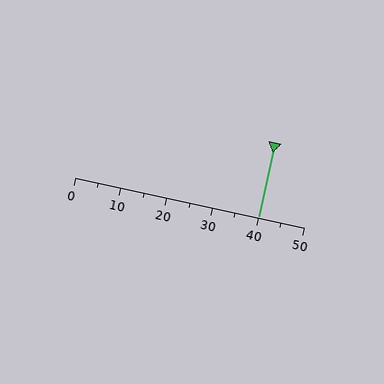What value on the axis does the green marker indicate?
The marker indicates approximately 40.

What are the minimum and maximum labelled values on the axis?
The axis runs from 0 to 50.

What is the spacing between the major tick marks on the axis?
The major ticks are spaced 10 apart.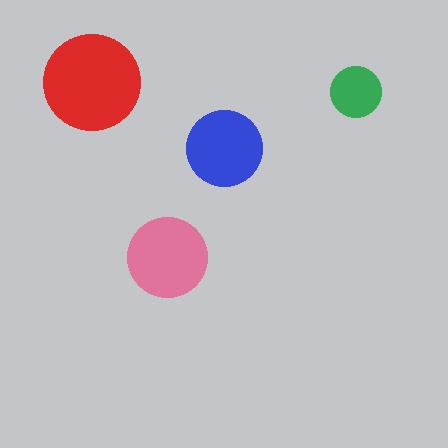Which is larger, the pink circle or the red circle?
The red one.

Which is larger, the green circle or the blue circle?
The blue one.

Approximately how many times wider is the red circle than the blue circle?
About 1.5 times wider.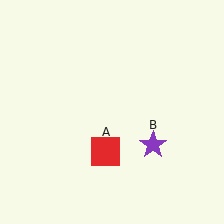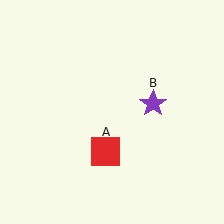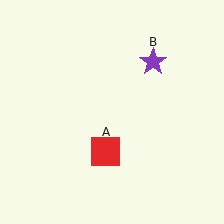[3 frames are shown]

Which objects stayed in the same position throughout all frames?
Red square (object A) remained stationary.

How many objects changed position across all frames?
1 object changed position: purple star (object B).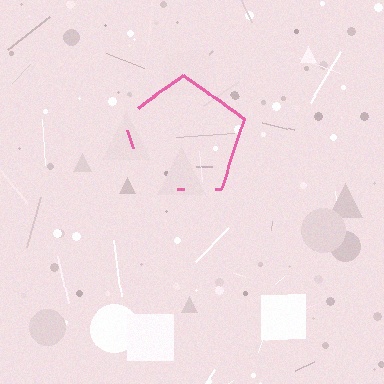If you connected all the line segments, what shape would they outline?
They would outline a pentagon.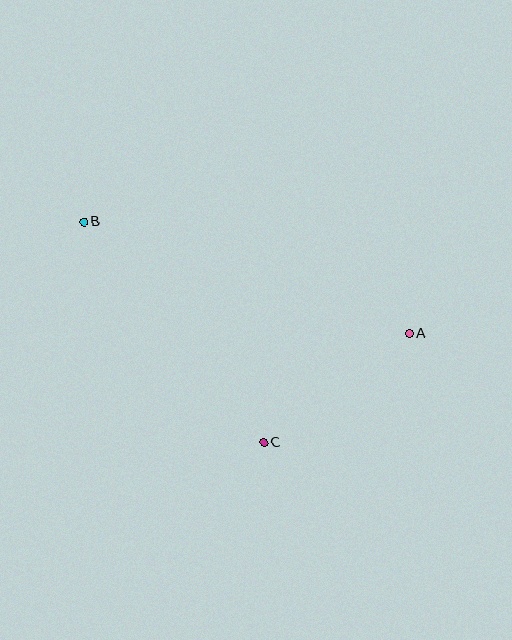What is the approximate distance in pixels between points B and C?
The distance between B and C is approximately 285 pixels.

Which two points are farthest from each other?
Points A and B are farthest from each other.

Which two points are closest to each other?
Points A and C are closest to each other.